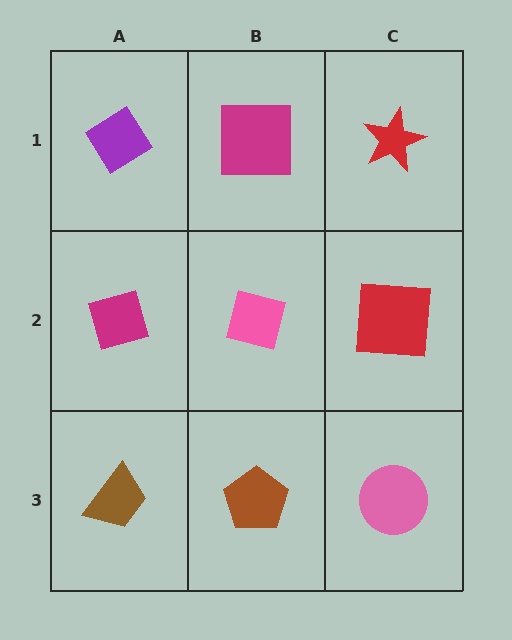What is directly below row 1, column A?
A magenta diamond.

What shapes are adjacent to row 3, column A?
A magenta diamond (row 2, column A), a brown pentagon (row 3, column B).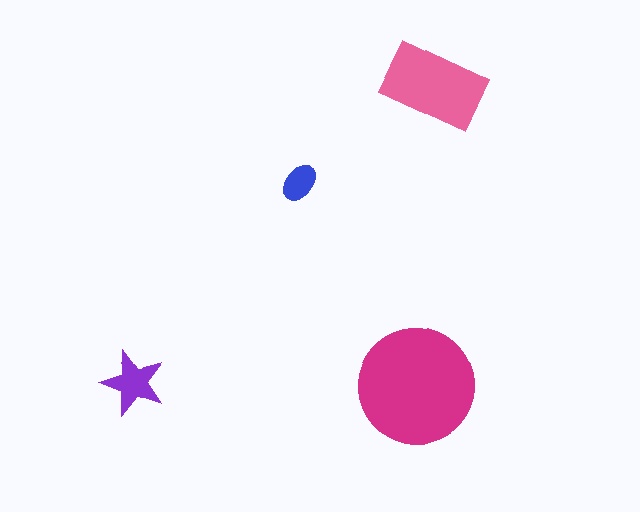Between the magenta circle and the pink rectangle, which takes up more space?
The magenta circle.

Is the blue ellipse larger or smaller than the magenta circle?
Smaller.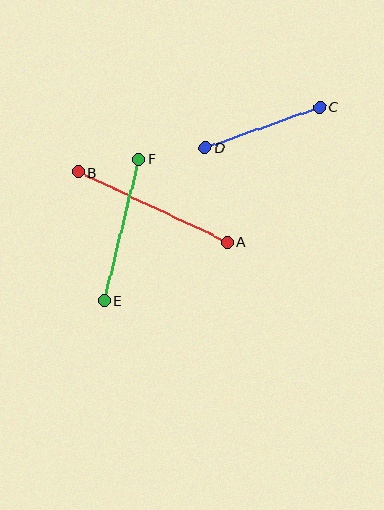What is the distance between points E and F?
The distance is approximately 146 pixels.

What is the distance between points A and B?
The distance is approximately 165 pixels.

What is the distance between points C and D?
The distance is approximately 121 pixels.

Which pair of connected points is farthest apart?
Points A and B are farthest apart.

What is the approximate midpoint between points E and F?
The midpoint is at approximately (122, 230) pixels.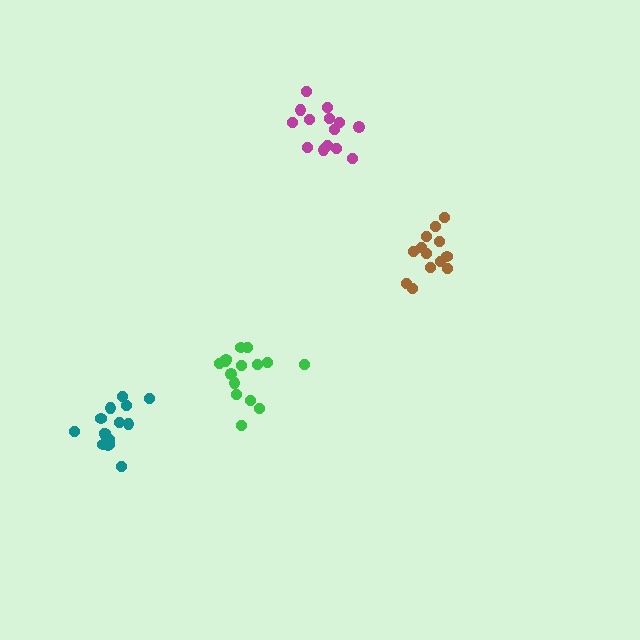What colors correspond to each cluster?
The clusters are colored: teal, green, brown, magenta.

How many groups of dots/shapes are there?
There are 4 groups.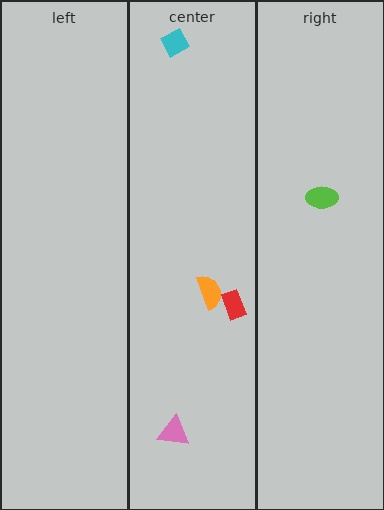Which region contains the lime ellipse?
The right region.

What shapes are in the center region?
The pink triangle, the orange semicircle, the red rectangle, the cyan diamond.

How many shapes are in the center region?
4.